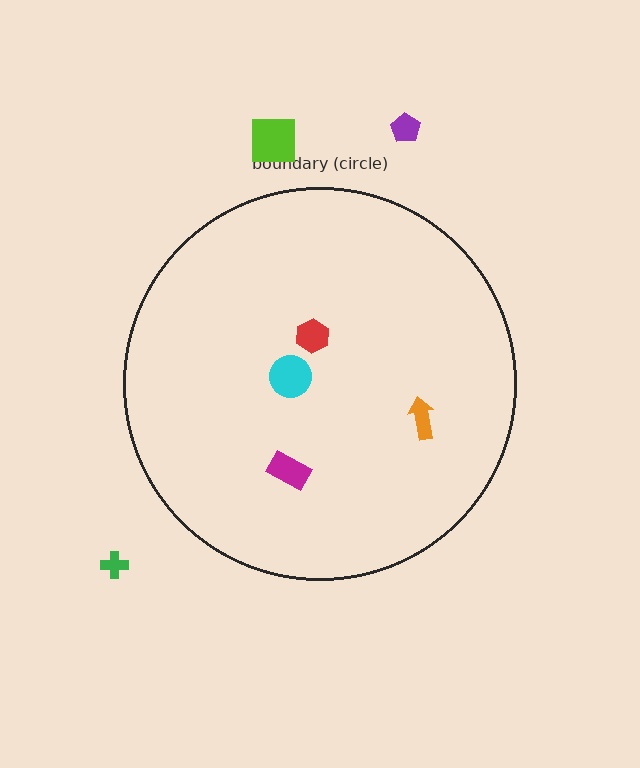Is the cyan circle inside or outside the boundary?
Inside.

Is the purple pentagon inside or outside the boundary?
Outside.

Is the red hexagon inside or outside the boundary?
Inside.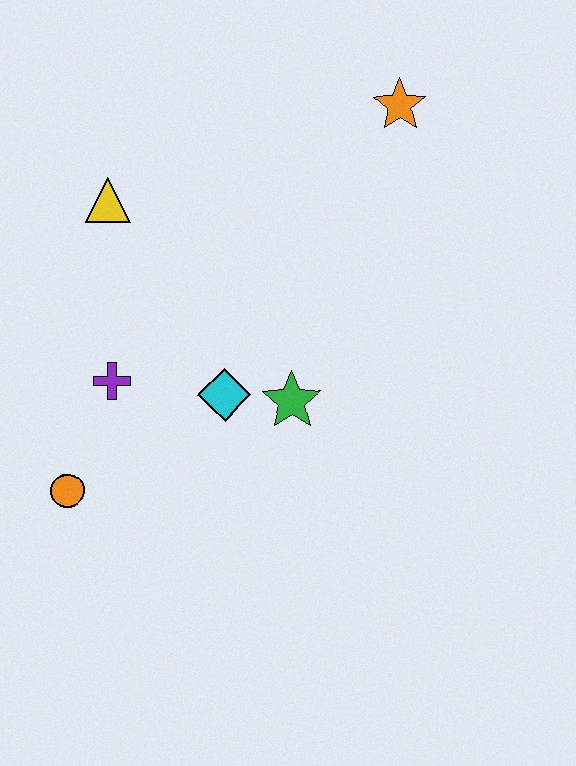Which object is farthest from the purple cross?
The orange star is farthest from the purple cross.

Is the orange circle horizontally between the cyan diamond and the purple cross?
No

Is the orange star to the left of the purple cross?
No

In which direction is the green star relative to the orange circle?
The green star is to the right of the orange circle.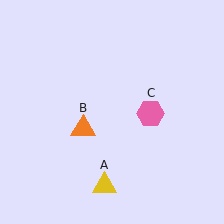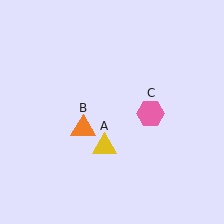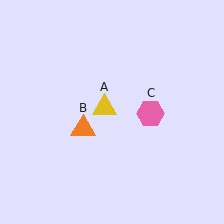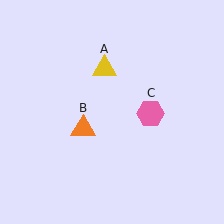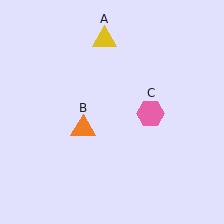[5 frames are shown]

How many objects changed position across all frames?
1 object changed position: yellow triangle (object A).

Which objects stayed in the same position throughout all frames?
Orange triangle (object B) and pink hexagon (object C) remained stationary.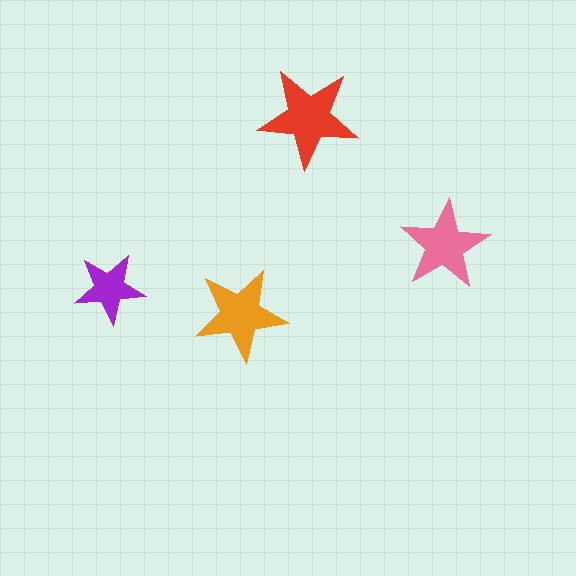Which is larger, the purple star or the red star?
The red one.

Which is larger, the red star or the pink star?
The red one.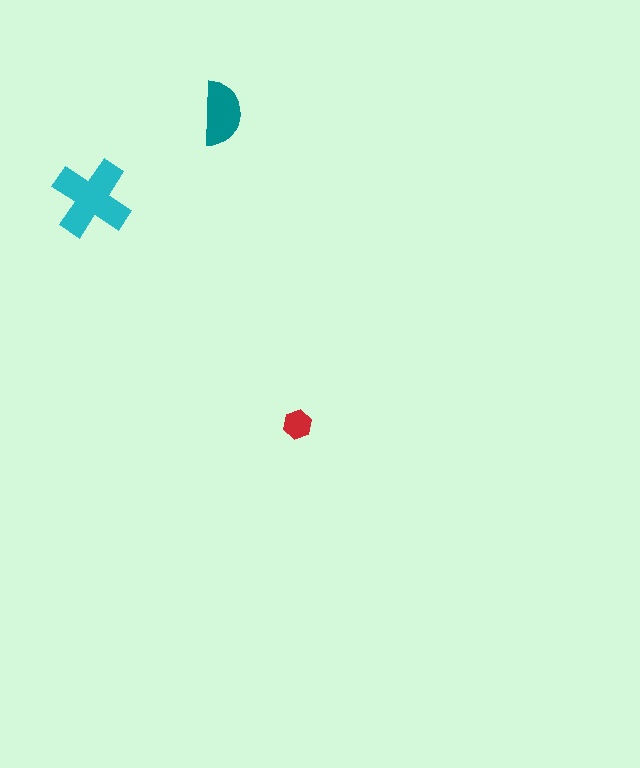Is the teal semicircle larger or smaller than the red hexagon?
Larger.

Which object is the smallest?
The red hexagon.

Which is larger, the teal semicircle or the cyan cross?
The cyan cross.